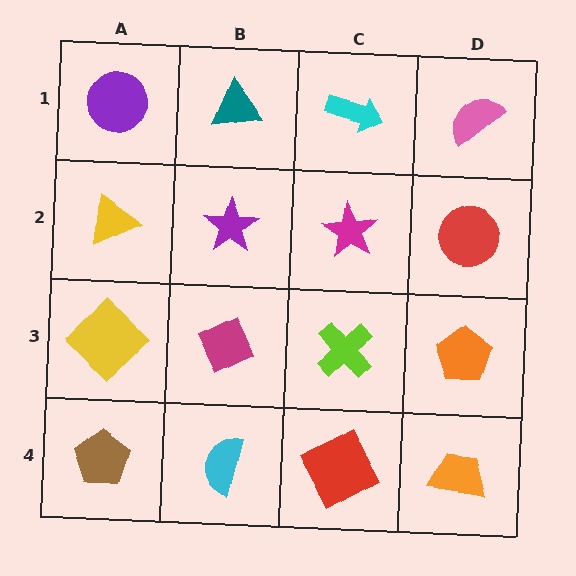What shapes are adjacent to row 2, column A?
A purple circle (row 1, column A), a yellow diamond (row 3, column A), a purple star (row 2, column B).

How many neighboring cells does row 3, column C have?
4.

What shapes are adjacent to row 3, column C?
A magenta star (row 2, column C), a red square (row 4, column C), a magenta diamond (row 3, column B), an orange pentagon (row 3, column D).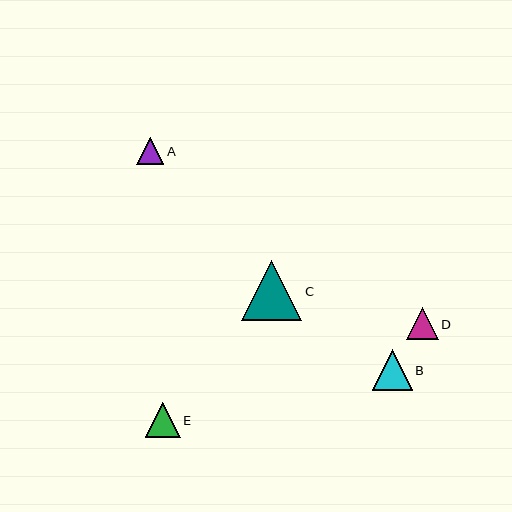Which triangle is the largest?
Triangle C is the largest with a size of approximately 61 pixels.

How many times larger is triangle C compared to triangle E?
Triangle C is approximately 1.8 times the size of triangle E.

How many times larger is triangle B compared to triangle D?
Triangle B is approximately 1.3 times the size of triangle D.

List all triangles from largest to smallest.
From largest to smallest: C, B, E, D, A.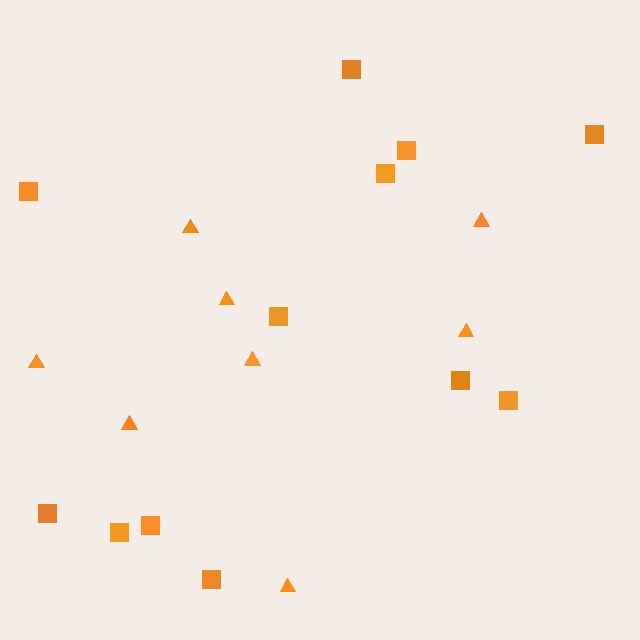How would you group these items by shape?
There are 2 groups: one group of squares (12) and one group of triangles (8).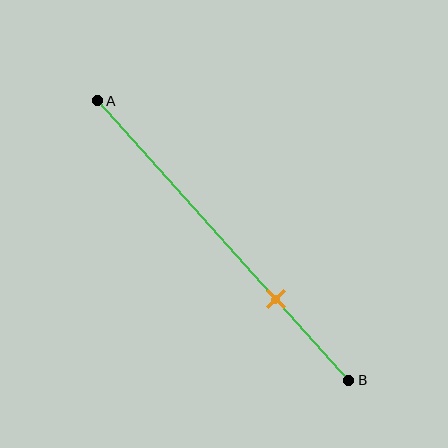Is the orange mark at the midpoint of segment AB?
No, the mark is at about 70% from A, not at the 50% midpoint.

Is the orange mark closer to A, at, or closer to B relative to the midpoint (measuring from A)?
The orange mark is closer to point B than the midpoint of segment AB.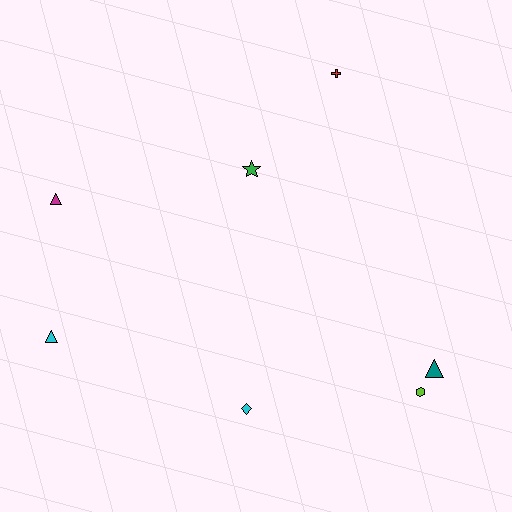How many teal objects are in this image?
There is 1 teal object.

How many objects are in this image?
There are 7 objects.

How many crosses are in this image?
There is 1 cross.